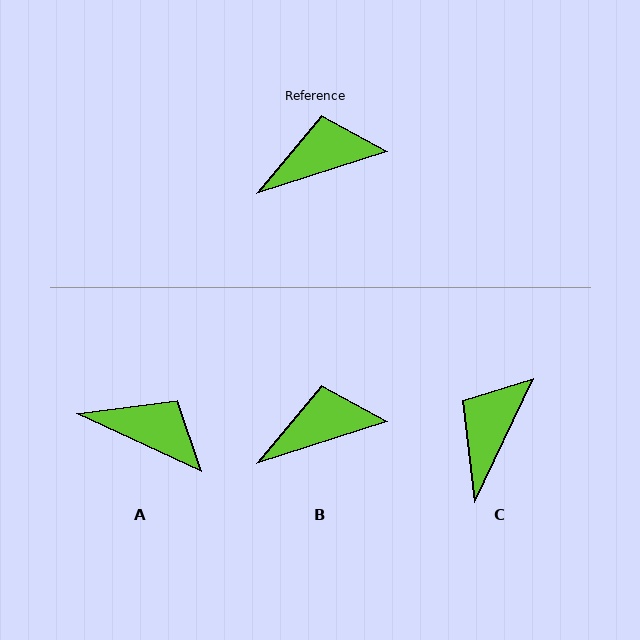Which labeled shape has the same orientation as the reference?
B.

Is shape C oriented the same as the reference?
No, it is off by about 47 degrees.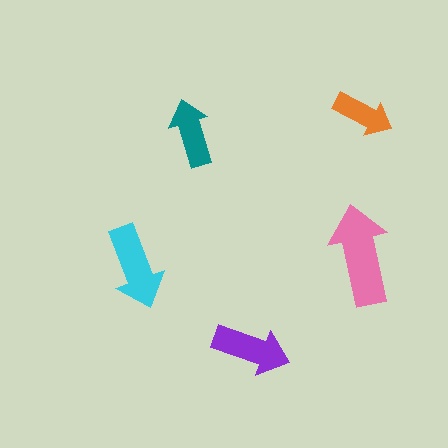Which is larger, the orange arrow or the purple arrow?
The purple one.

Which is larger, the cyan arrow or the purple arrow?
The cyan one.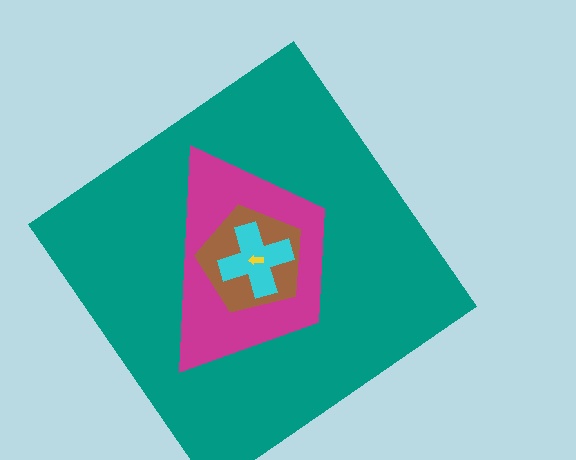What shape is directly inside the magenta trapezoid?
The brown pentagon.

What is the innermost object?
The yellow arrow.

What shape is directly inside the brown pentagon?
The cyan cross.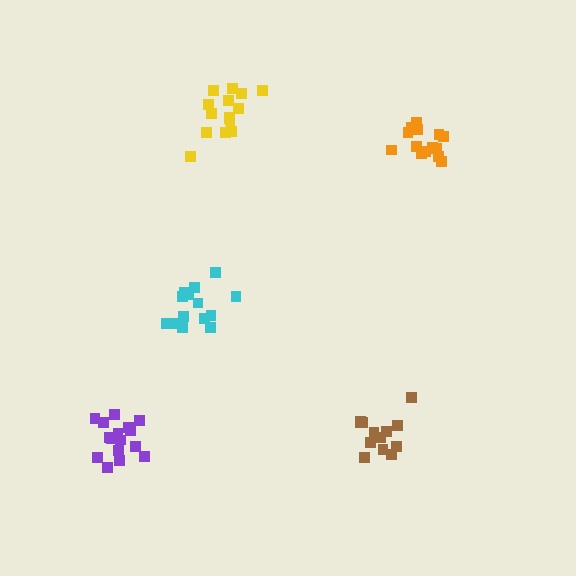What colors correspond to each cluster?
The clusters are colored: cyan, yellow, brown, orange, purple.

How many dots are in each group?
Group 1: 14 dots, Group 2: 15 dots, Group 3: 13 dots, Group 4: 14 dots, Group 5: 16 dots (72 total).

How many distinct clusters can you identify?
There are 5 distinct clusters.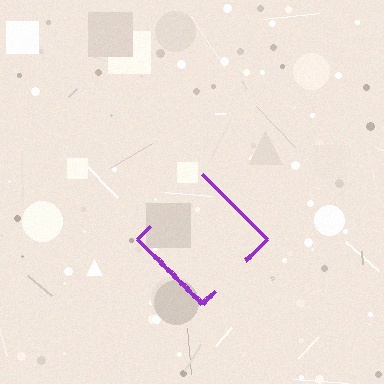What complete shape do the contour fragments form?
The contour fragments form a diamond.